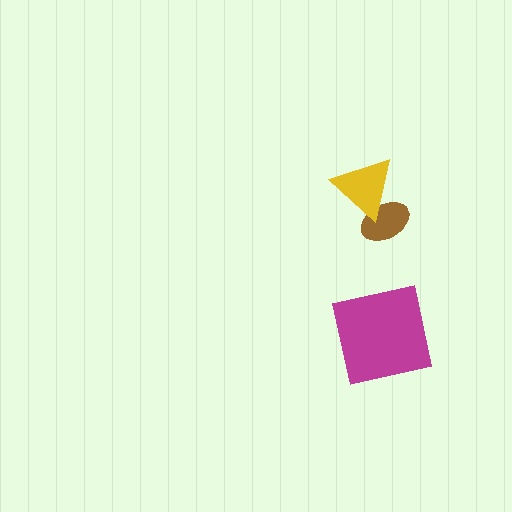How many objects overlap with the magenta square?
0 objects overlap with the magenta square.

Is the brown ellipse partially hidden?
Yes, it is partially covered by another shape.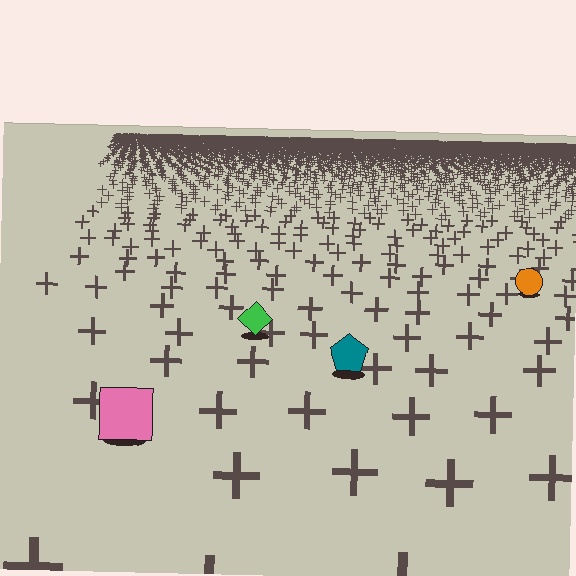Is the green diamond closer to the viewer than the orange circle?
Yes. The green diamond is closer — you can tell from the texture gradient: the ground texture is coarser near it.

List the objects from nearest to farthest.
From nearest to farthest: the pink square, the teal pentagon, the green diamond, the orange circle.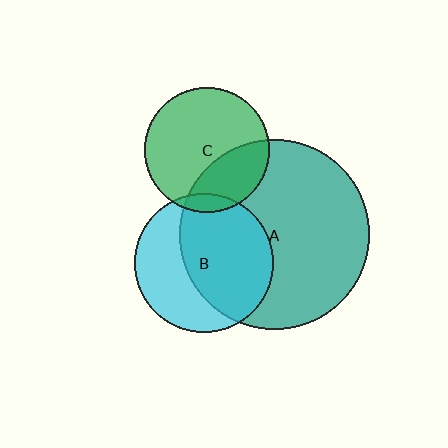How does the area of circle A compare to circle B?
Approximately 1.9 times.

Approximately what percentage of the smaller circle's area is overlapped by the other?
Approximately 30%.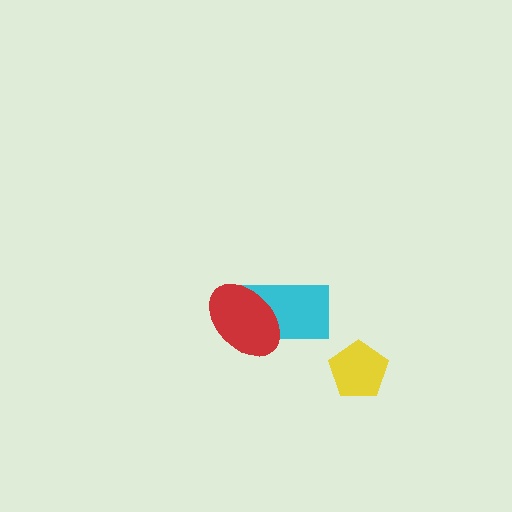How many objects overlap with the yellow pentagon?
0 objects overlap with the yellow pentagon.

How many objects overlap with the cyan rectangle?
1 object overlaps with the cyan rectangle.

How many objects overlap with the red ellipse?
1 object overlaps with the red ellipse.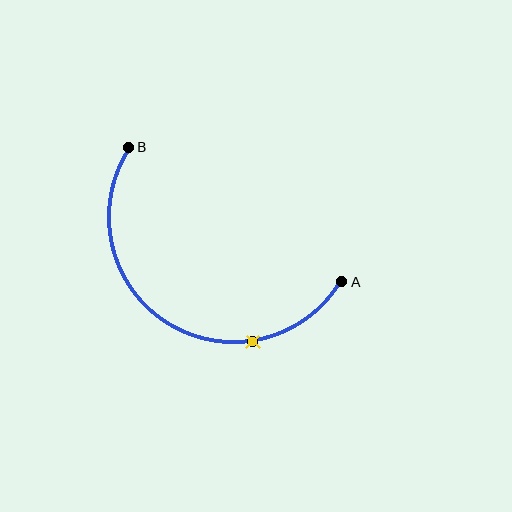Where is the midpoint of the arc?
The arc midpoint is the point on the curve farthest from the straight line joining A and B. It sits below that line.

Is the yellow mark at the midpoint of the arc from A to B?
No. The yellow mark lies on the arc but is closer to endpoint A. The arc midpoint would be at the point on the curve equidistant along the arc from both A and B.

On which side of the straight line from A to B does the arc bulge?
The arc bulges below the straight line connecting A and B.